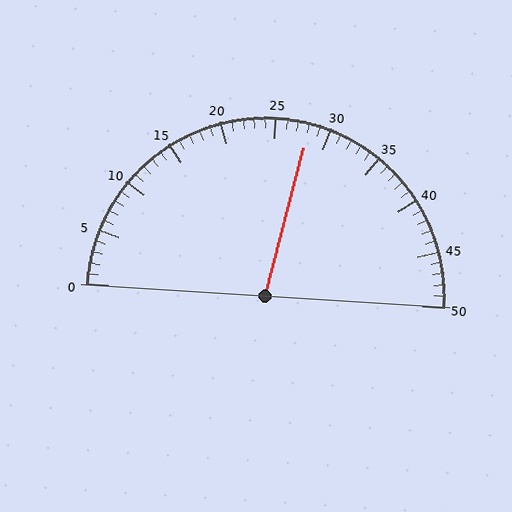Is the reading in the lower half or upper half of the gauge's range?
The reading is in the upper half of the range (0 to 50).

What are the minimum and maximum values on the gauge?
The gauge ranges from 0 to 50.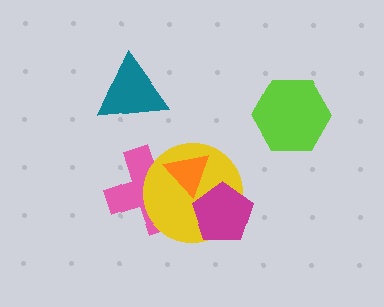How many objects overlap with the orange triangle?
2 objects overlap with the orange triangle.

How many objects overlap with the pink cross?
2 objects overlap with the pink cross.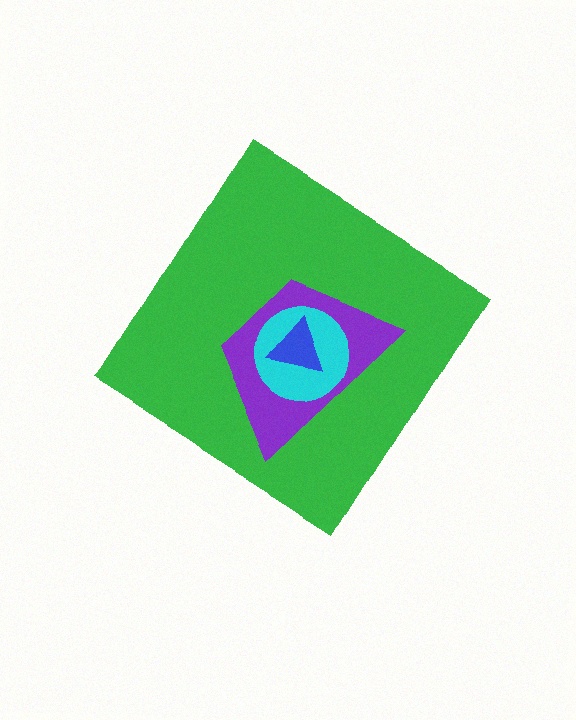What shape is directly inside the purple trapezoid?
The cyan circle.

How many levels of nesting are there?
4.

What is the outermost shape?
The green diamond.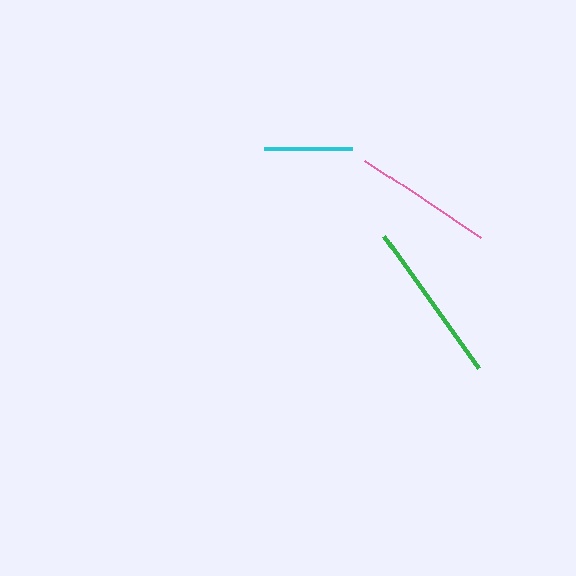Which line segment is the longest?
The green line is the longest at approximately 163 pixels.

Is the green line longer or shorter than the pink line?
The green line is longer than the pink line.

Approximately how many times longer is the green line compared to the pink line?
The green line is approximately 1.2 times the length of the pink line.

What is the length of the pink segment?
The pink segment is approximately 139 pixels long.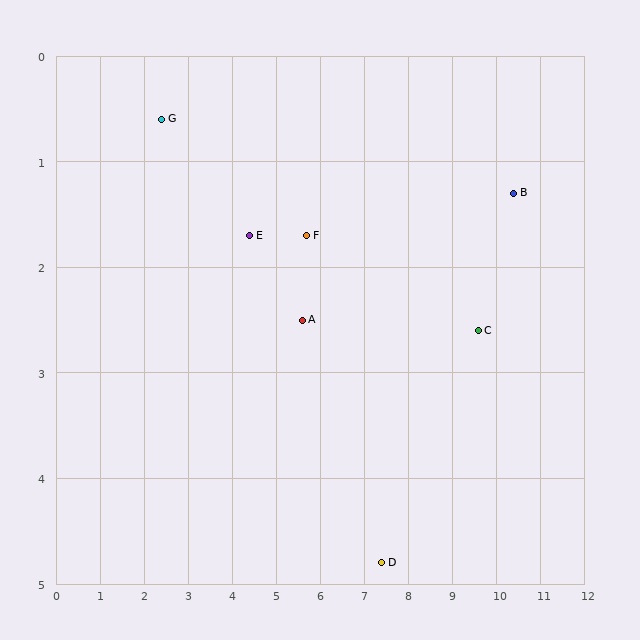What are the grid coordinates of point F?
Point F is at approximately (5.7, 1.7).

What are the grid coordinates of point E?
Point E is at approximately (4.4, 1.7).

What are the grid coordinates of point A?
Point A is at approximately (5.6, 2.5).